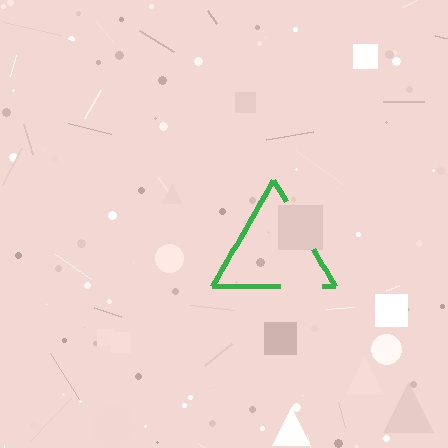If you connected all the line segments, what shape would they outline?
They would outline a triangle.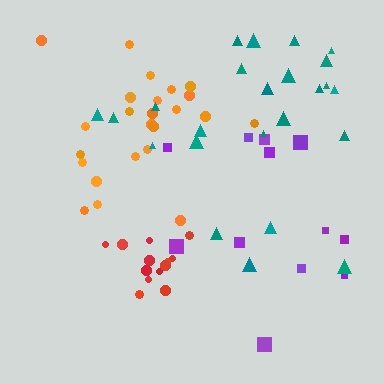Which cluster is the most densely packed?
Red.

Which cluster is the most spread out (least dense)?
Purple.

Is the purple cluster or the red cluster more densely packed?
Red.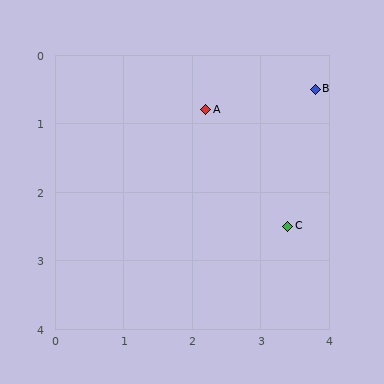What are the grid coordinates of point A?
Point A is at approximately (2.2, 0.8).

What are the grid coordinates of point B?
Point B is at approximately (3.8, 0.5).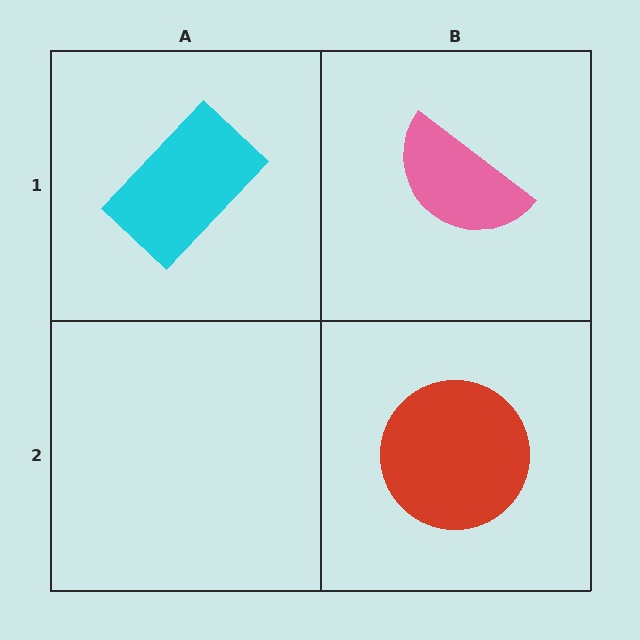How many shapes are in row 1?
2 shapes.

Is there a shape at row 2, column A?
No, that cell is empty.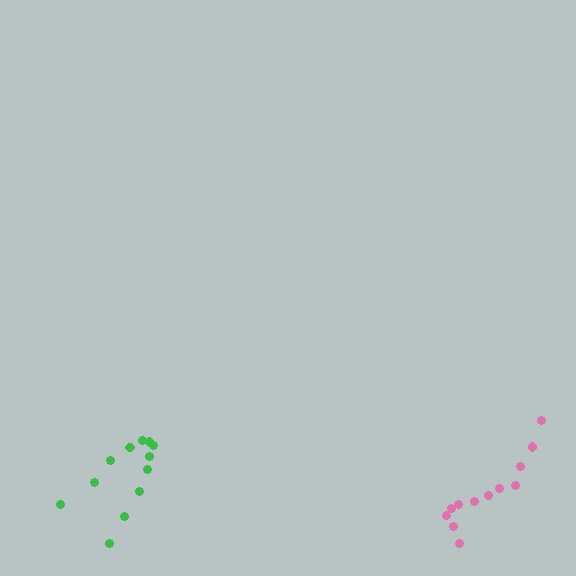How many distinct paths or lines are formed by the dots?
There are 2 distinct paths.